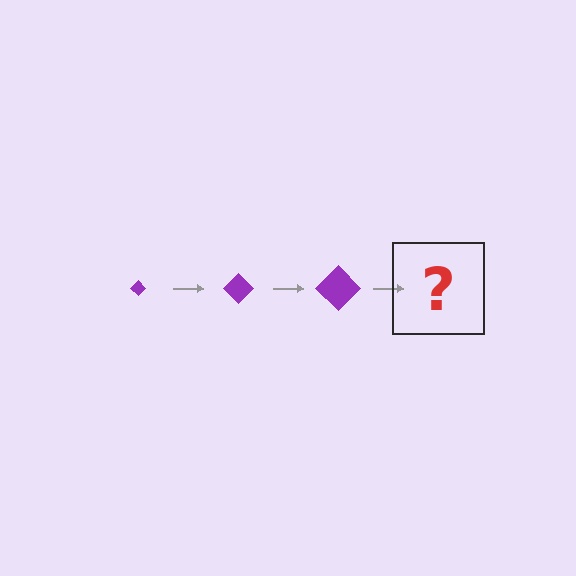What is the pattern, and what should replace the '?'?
The pattern is that the diamond gets progressively larger each step. The '?' should be a purple diamond, larger than the previous one.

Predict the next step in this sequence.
The next step is a purple diamond, larger than the previous one.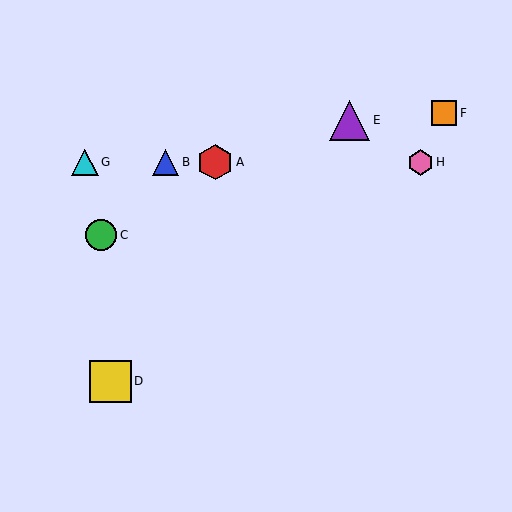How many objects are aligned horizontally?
4 objects (A, B, G, H) are aligned horizontally.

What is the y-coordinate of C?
Object C is at y≈235.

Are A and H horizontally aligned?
Yes, both are at y≈162.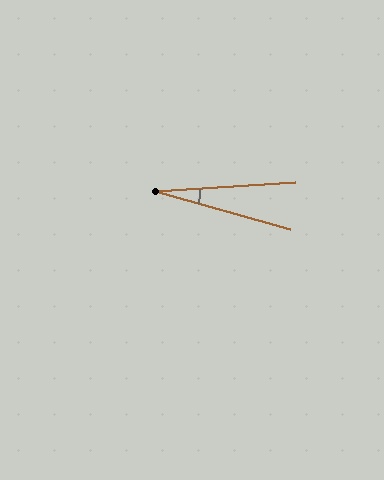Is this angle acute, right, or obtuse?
It is acute.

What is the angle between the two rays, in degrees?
Approximately 20 degrees.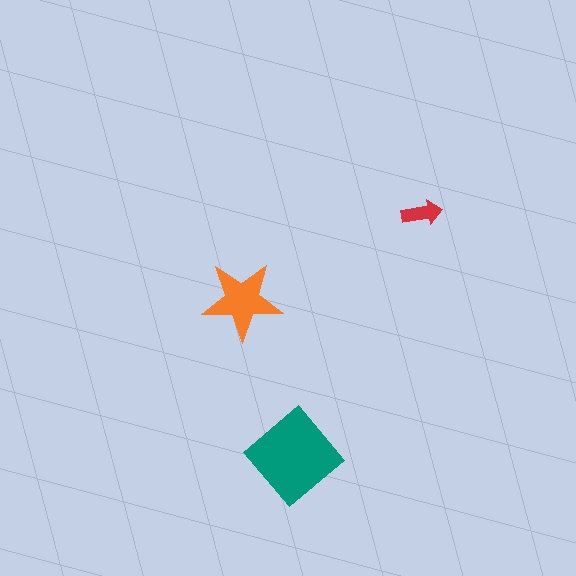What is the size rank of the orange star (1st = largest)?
2nd.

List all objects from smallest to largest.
The red arrow, the orange star, the teal diamond.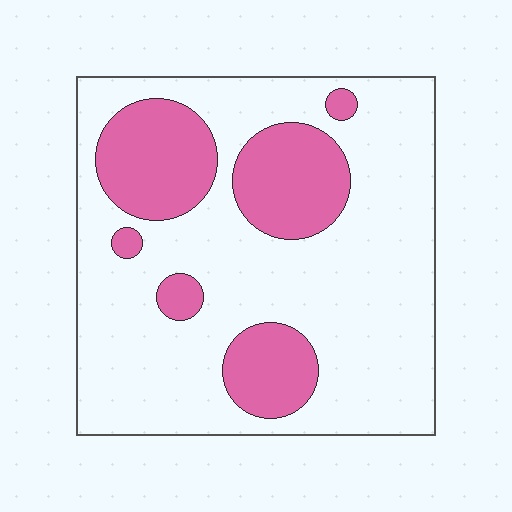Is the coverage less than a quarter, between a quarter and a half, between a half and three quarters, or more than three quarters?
Between a quarter and a half.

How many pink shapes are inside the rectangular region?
6.